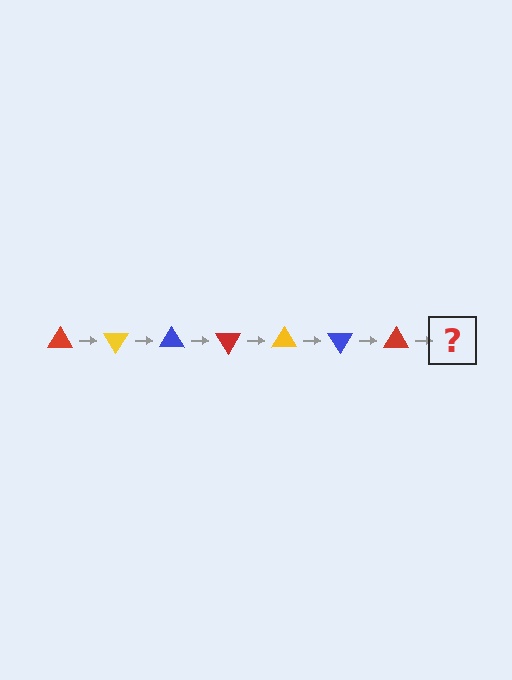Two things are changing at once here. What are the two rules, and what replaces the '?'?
The two rules are that it rotates 60 degrees each step and the color cycles through red, yellow, and blue. The '?' should be a yellow triangle, rotated 420 degrees from the start.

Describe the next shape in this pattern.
It should be a yellow triangle, rotated 420 degrees from the start.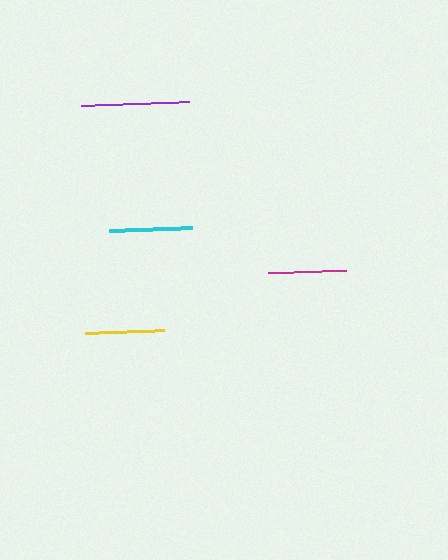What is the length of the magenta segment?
The magenta segment is approximately 78 pixels long.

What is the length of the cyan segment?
The cyan segment is approximately 83 pixels long.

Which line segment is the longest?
The purple line is the longest at approximately 108 pixels.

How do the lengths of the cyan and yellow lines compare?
The cyan and yellow lines are approximately the same length.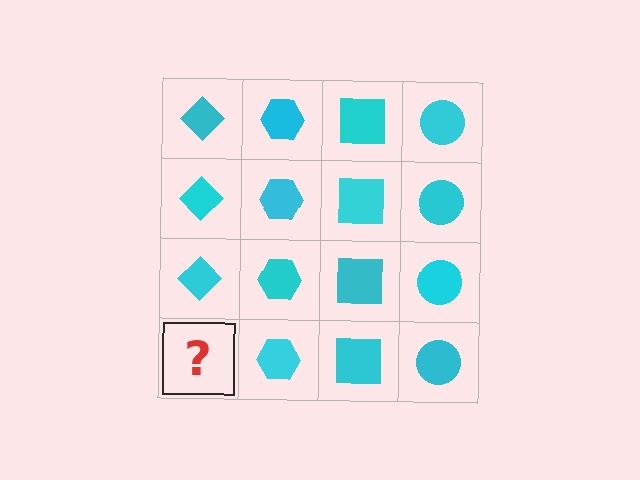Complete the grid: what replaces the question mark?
The question mark should be replaced with a cyan diamond.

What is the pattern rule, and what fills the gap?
The rule is that each column has a consistent shape. The gap should be filled with a cyan diamond.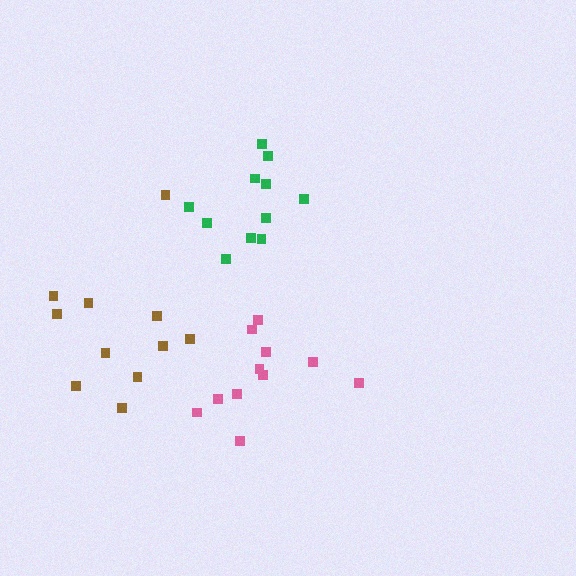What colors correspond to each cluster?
The clusters are colored: green, pink, brown.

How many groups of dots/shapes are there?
There are 3 groups.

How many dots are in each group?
Group 1: 11 dots, Group 2: 11 dots, Group 3: 11 dots (33 total).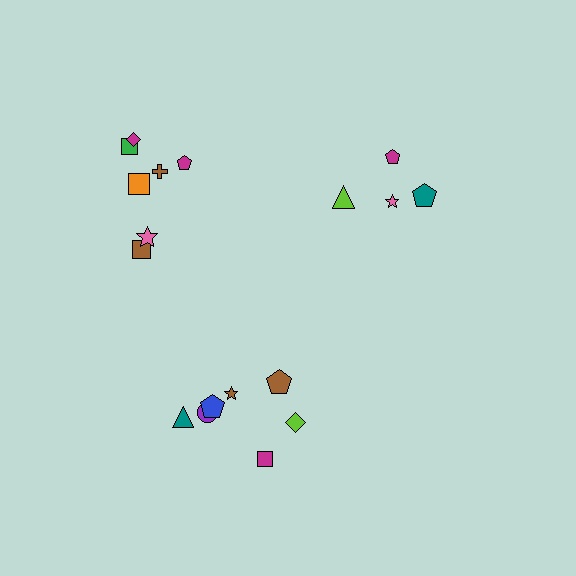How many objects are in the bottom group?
There are 7 objects.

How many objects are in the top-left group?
There are 7 objects.